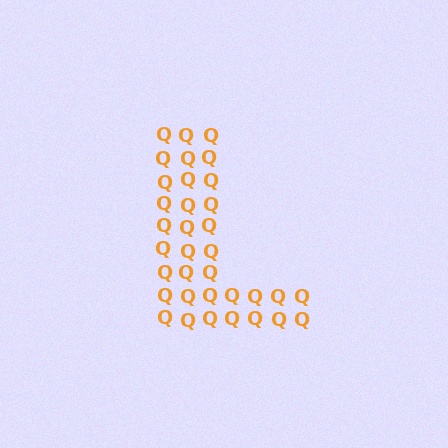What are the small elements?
The small elements are letter Q's.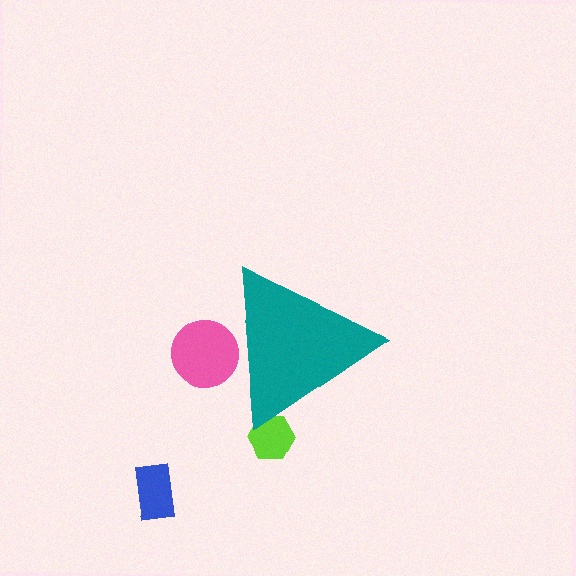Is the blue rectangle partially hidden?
No, the blue rectangle is fully visible.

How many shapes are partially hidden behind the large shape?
2 shapes are partially hidden.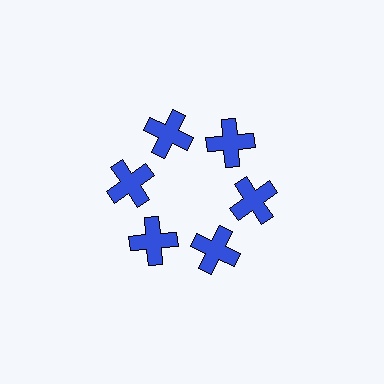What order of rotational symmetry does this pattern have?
This pattern has 6-fold rotational symmetry.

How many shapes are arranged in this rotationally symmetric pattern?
There are 6 shapes, arranged in 6 groups of 1.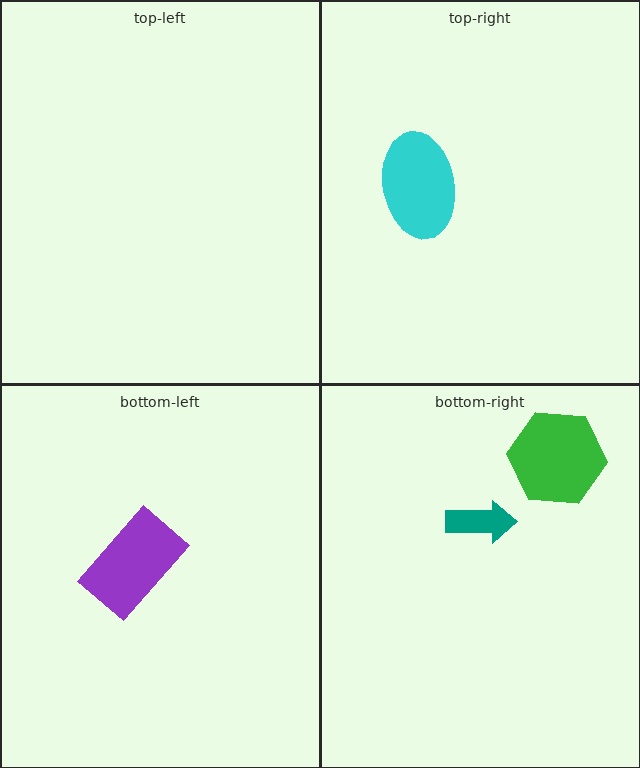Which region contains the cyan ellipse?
The top-right region.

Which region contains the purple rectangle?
The bottom-left region.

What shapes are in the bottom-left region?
The purple rectangle.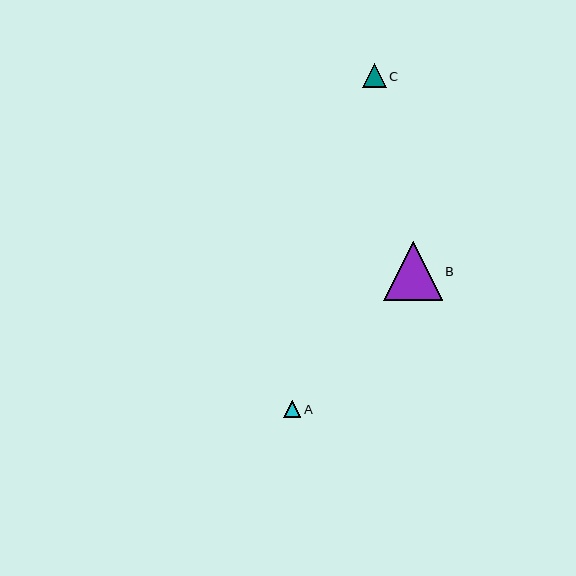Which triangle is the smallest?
Triangle A is the smallest with a size of approximately 17 pixels.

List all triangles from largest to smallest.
From largest to smallest: B, C, A.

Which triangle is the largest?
Triangle B is the largest with a size of approximately 58 pixels.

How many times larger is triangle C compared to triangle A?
Triangle C is approximately 1.4 times the size of triangle A.